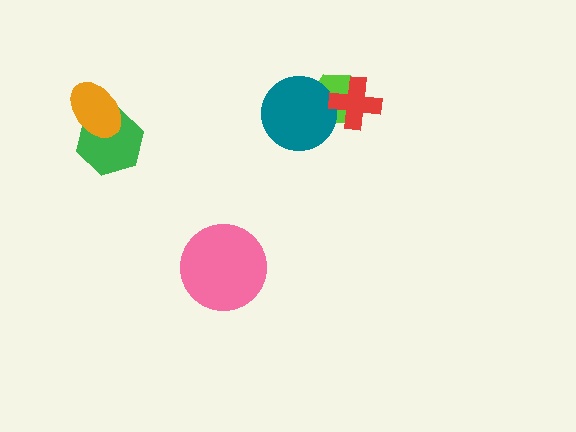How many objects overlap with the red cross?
1 object overlaps with the red cross.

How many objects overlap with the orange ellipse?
1 object overlaps with the orange ellipse.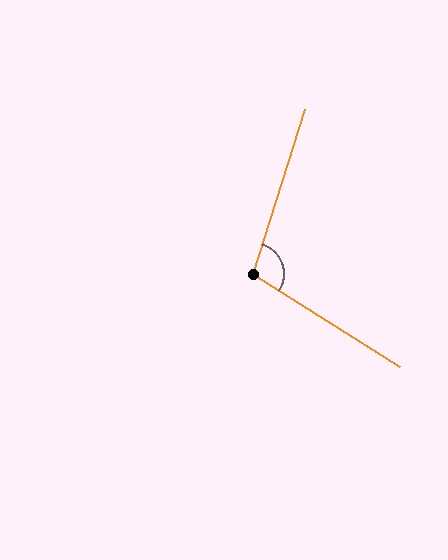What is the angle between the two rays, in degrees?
Approximately 105 degrees.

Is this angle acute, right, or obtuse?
It is obtuse.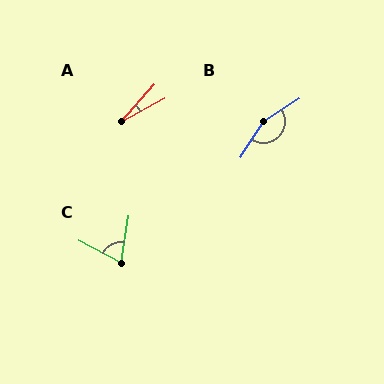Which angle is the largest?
B, at approximately 156 degrees.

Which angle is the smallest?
A, at approximately 20 degrees.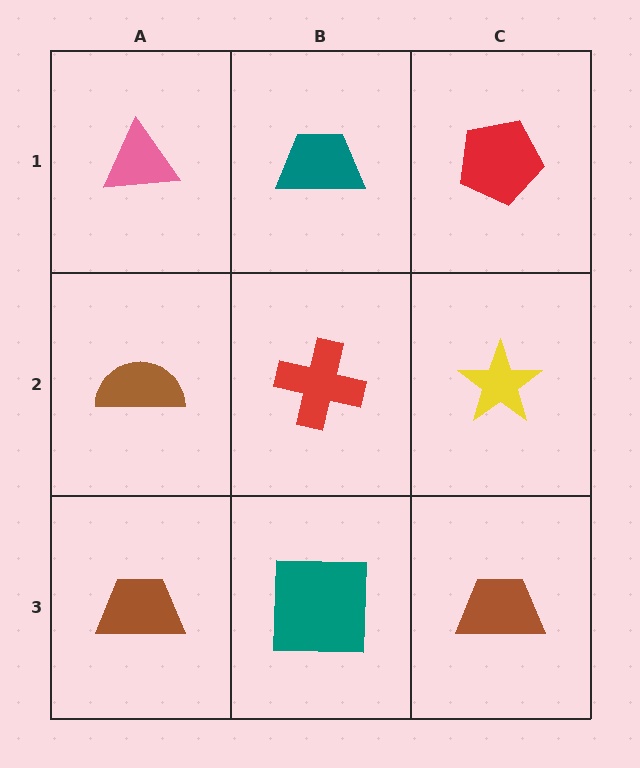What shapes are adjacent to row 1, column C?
A yellow star (row 2, column C), a teal trapezoid (row 1, column B).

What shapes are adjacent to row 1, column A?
A brown semicircle (row 2, column A), a teal trapezoid (row 1, column B).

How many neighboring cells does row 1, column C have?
2.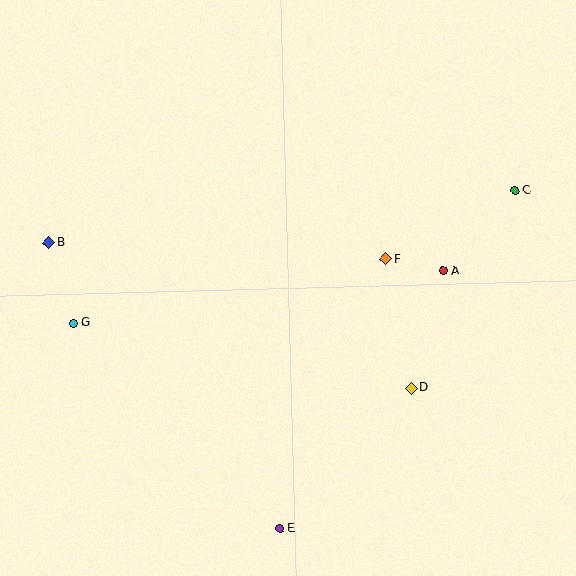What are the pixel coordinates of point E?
Point E is at (280, 529).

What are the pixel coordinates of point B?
Point B is at (48, 243).